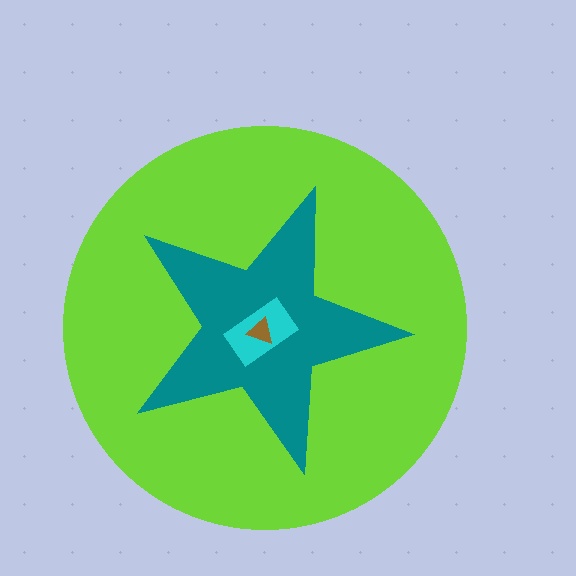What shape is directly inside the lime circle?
The teal star.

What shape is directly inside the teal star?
The cyan rectangle.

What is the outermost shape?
The lime circle.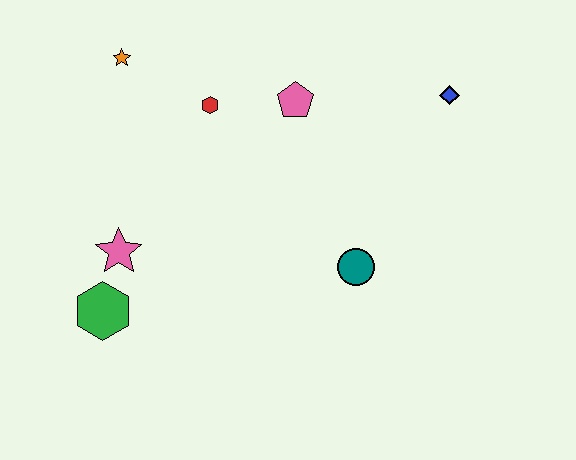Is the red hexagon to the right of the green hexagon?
Yes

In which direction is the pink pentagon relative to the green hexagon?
The pink pentagon is above the green hexagon.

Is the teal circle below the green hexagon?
No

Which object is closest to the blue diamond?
The pink pentagon is closest to the blue diamond.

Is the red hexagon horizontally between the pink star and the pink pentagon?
Yes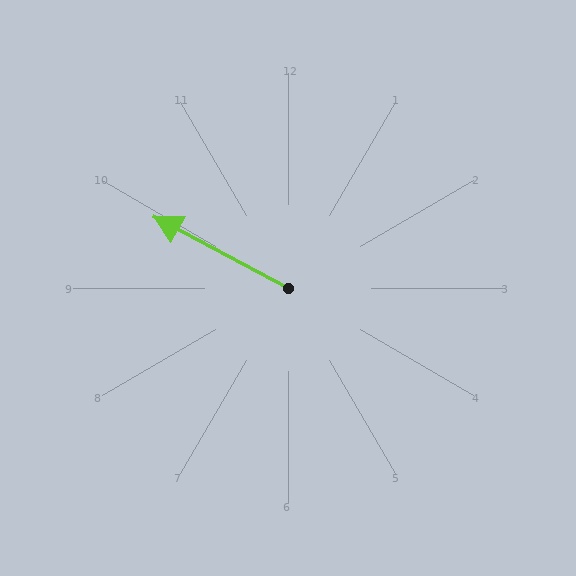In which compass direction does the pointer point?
Northwest.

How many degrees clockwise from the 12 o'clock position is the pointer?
Approximately 298 degrees.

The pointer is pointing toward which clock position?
Roughly 10 o'clock.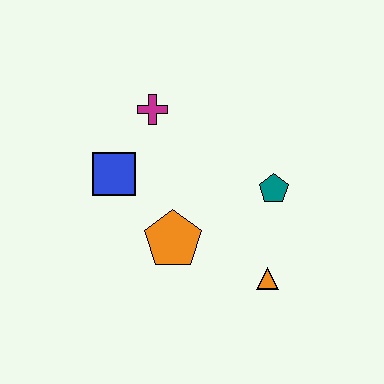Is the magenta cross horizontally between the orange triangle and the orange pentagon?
No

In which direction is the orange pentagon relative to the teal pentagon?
The orange pentagon is to the left of the teal pentagon.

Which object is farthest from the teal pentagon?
The blue square is farthest from the teal pentagon.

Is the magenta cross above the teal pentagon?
Yes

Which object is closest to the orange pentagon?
The blue square is closest to the orange pentagon.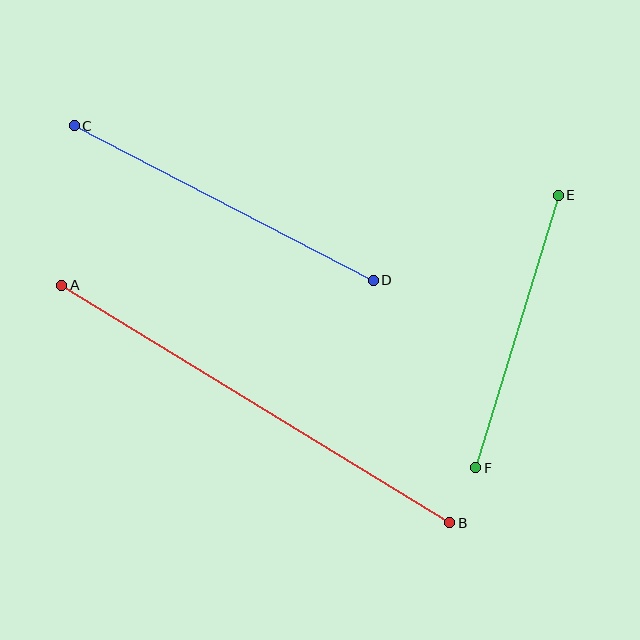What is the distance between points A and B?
The distance is approximately 455 pixels.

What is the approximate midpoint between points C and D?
The midpoint is at approximately (224, 203) pixels.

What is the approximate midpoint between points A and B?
The midpoint is at approximately (256, 404) pixels.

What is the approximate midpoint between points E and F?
The midpoint is at approximately (517, 332) pixels.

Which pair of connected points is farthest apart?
Points A and B are farthest apart.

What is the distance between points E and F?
The distance is approximately 285 pixels.